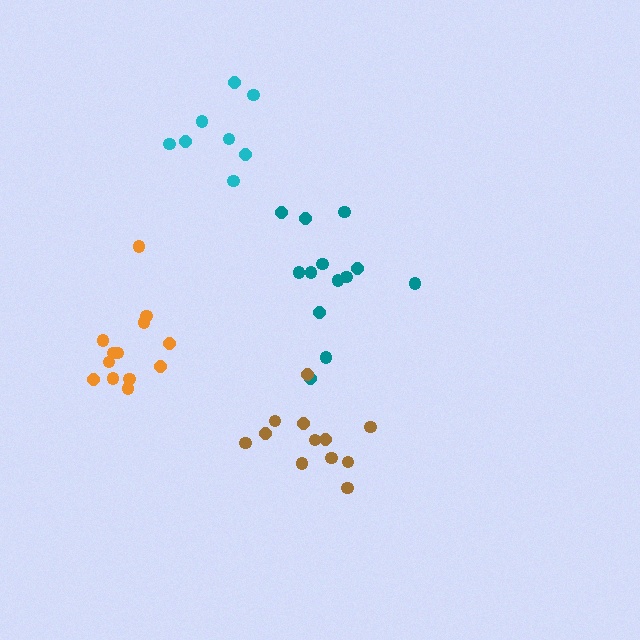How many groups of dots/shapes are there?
There are 4 groups.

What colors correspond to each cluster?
The clusters are colored: teal, brown, cyan, orange.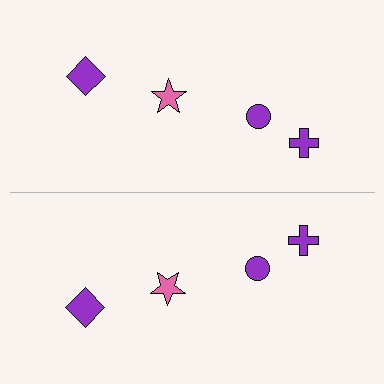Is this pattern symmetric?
Yes, this pattern has bilateral (reflection) symmetry.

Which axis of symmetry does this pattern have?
The pattern has a horizontal axis of symmetry running through the center of the image.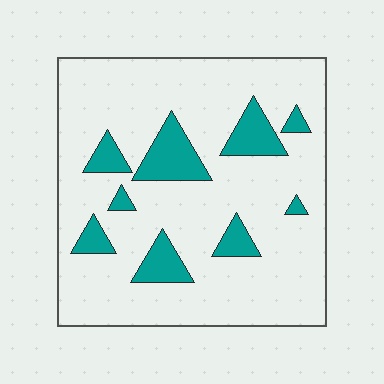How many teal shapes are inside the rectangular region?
9.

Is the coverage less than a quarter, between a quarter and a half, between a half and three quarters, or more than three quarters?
Less than a quarter.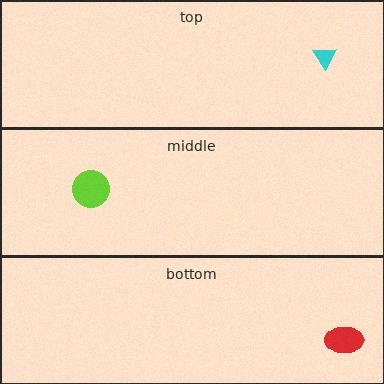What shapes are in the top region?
The cyan triangle.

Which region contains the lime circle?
The middle region.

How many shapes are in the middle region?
1.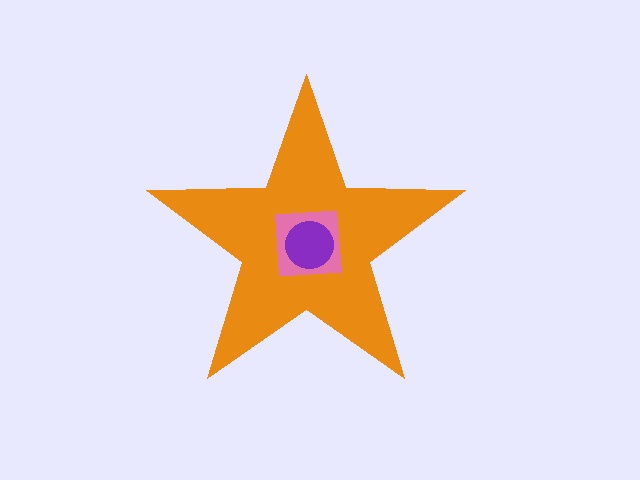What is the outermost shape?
The orange star.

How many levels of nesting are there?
3.